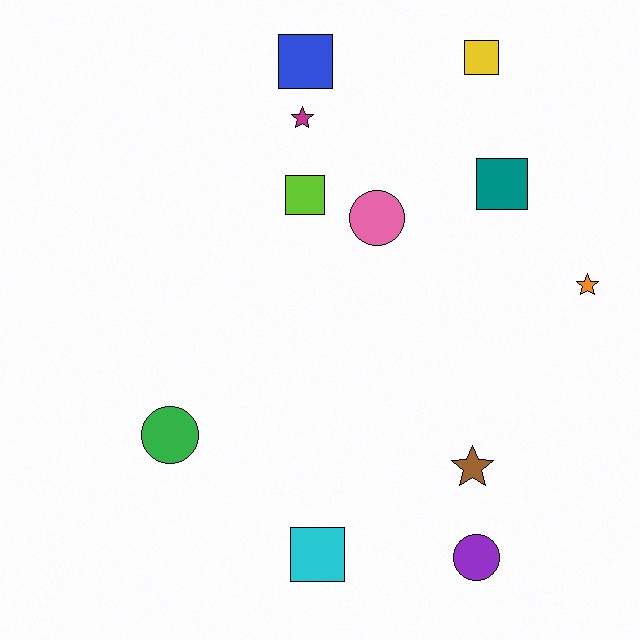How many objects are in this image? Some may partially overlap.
There are 11 objects.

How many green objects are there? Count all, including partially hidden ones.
There is 1 green object.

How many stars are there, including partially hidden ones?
There are 3 stars.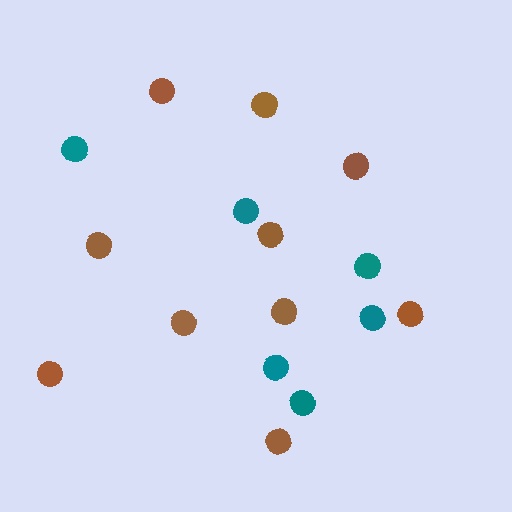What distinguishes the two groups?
There are 2 groups: one group of brown circles (10) and one group of teal circles (6).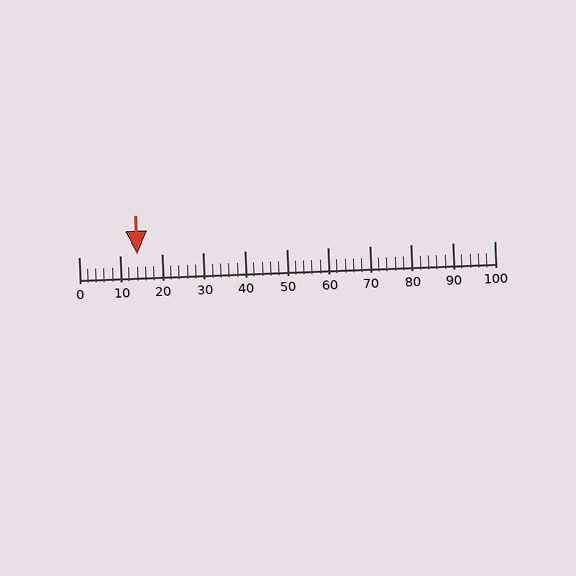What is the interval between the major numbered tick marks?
The major tick marks are spaced 10 units apart.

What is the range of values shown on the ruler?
The ruler shows values from 0 to 100.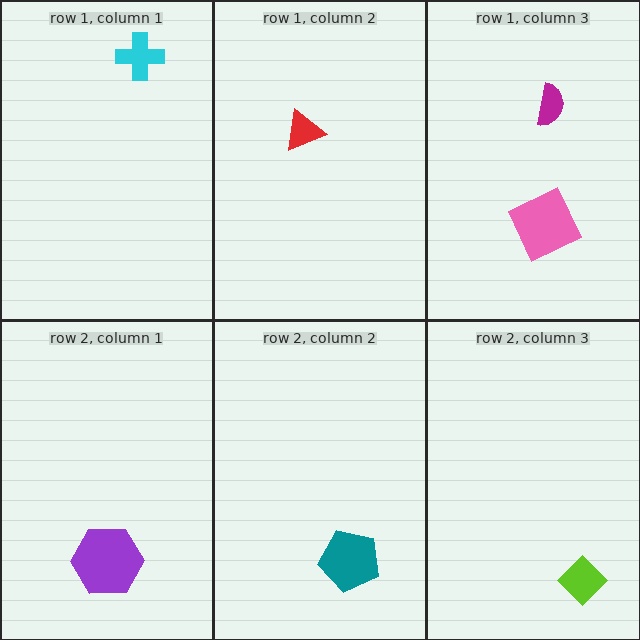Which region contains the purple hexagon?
The row 2, column 1 region.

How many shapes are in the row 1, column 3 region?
2.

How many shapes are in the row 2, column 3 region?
1.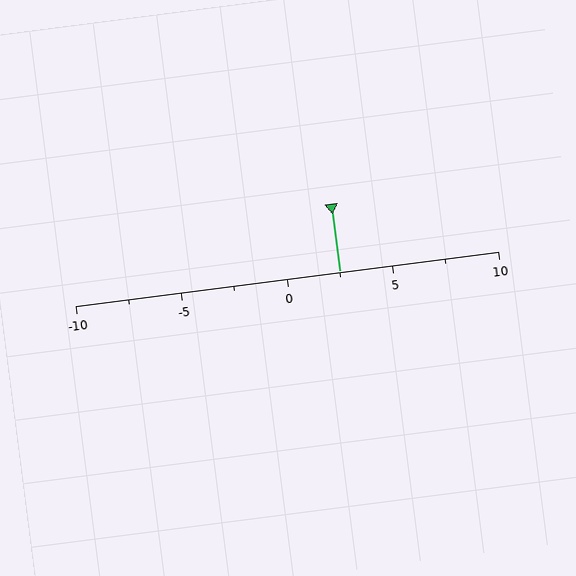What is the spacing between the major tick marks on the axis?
The major ticks are spaced 5 apart.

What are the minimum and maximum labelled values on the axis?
The axis runs from -10 to 10.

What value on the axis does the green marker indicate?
The marker indicates approximately 2.5.